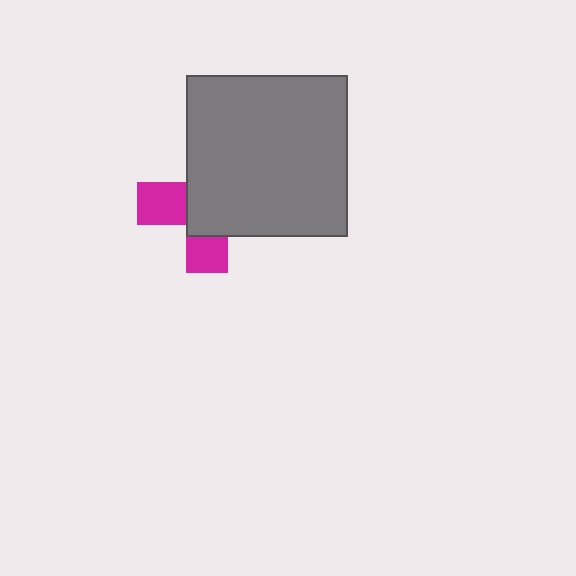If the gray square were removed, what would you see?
You would see the complete magenta cross.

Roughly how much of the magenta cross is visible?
A small part of it is visible (roughly 36%).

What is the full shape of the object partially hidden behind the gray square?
The partially hidden object is a magenta cross.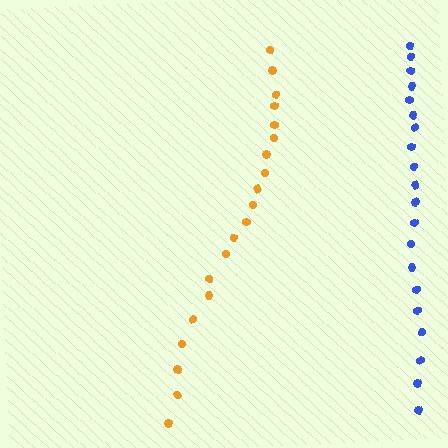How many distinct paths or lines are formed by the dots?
There are 2 distinct paths.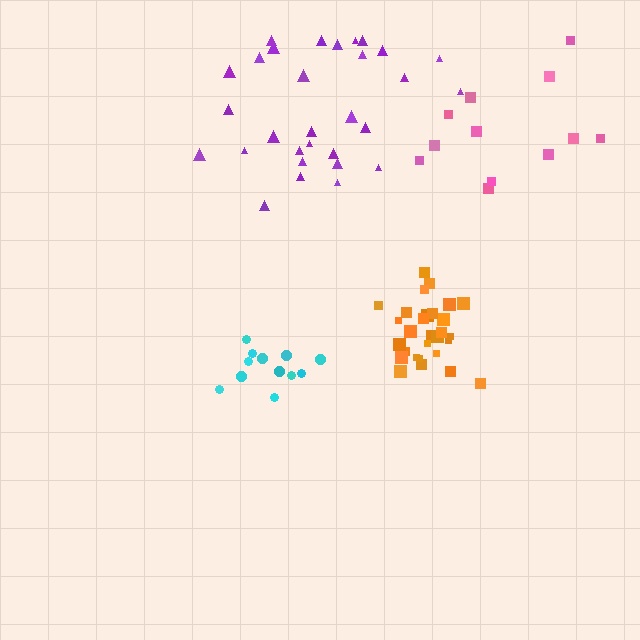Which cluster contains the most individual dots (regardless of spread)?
Purple (31).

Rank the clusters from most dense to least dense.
orange, cyan, purple, pink.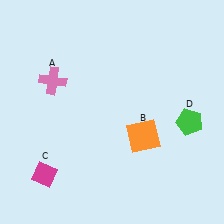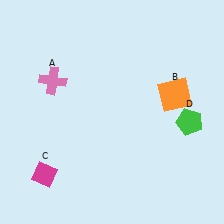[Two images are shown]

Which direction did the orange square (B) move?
The orange square (B) moved up.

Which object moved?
The orange square (B) moved up.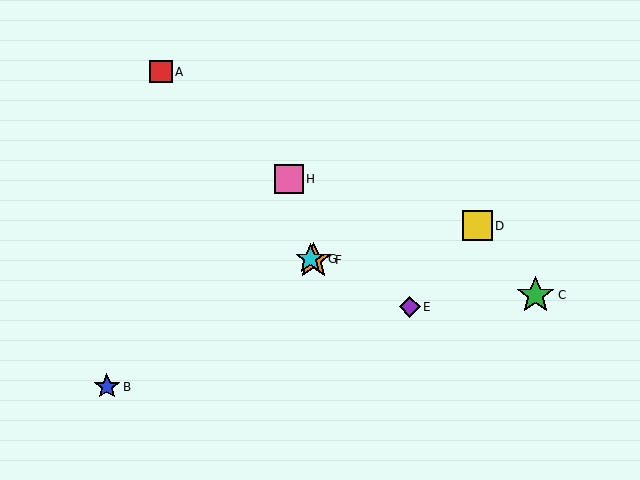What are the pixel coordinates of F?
Object F is at (313, 260).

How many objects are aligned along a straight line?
3 objects (E, F, G) are aligned along a straight line.